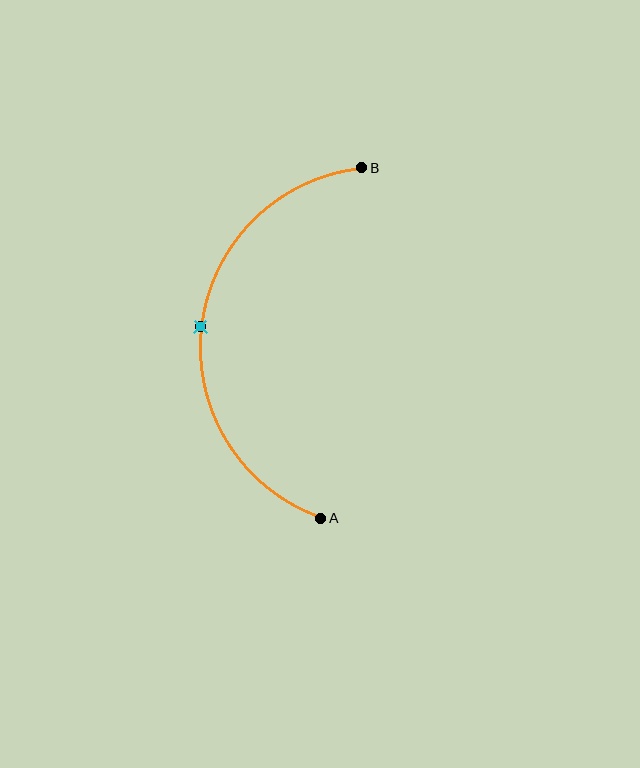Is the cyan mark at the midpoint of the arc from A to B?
Yes. The cyan mark lies on the arc at equal arc-length from both A and B — it is the arc midpoint.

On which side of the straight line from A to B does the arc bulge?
The arc bulges to the left of the straight line connecting A and B.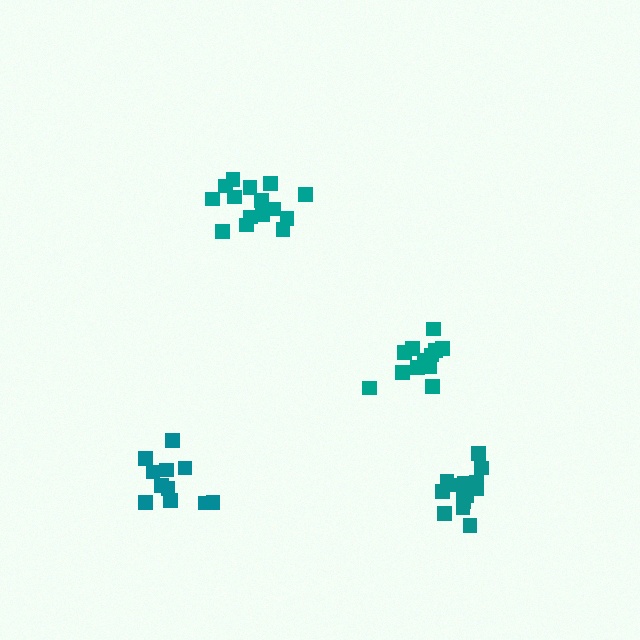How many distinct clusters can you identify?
There are 4 distinct clusters.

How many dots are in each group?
Group 1: 15 dots, Group 2: 12 dots, Group 3: 15 dots, Group 4: 11 dots (53 total).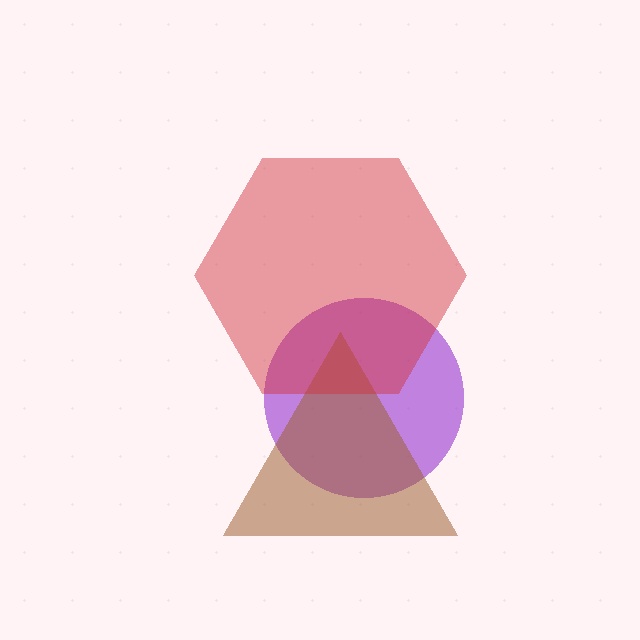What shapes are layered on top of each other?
The layered shapes are: a purple circle, a brown triangle, a red hexagon.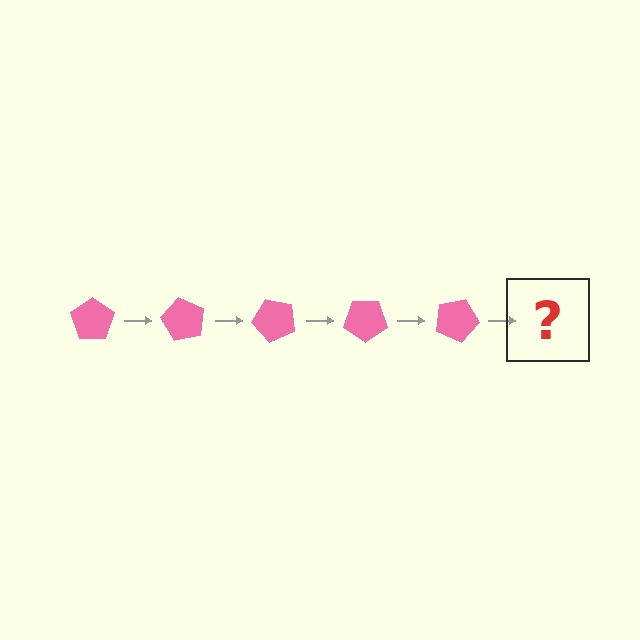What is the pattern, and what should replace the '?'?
The pattern is that the pentagon rotates 60 degrees each step. The '?' should be a pink pentagon rotated 300 degrees.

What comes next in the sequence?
The next element should be a pink pentagon rotated 300 degrees.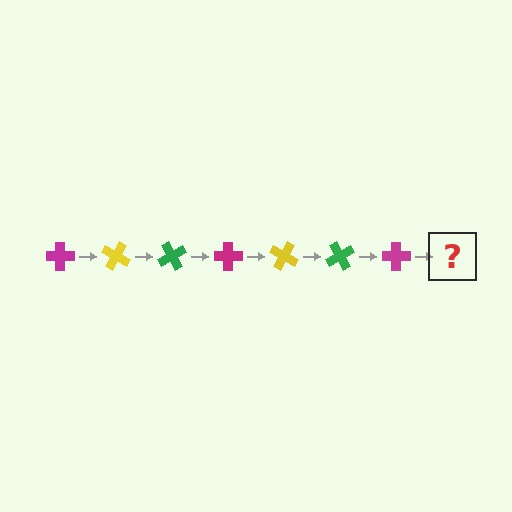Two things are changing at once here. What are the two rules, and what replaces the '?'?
The two rules are that it rotates 30 degrees each step and the color cycles through magenta, yellow, and green. The '?' should be a yellow cross, rotated 210 degrees from the start.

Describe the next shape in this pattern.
It should be a yellow cross, rotated 210 degrees from the start.